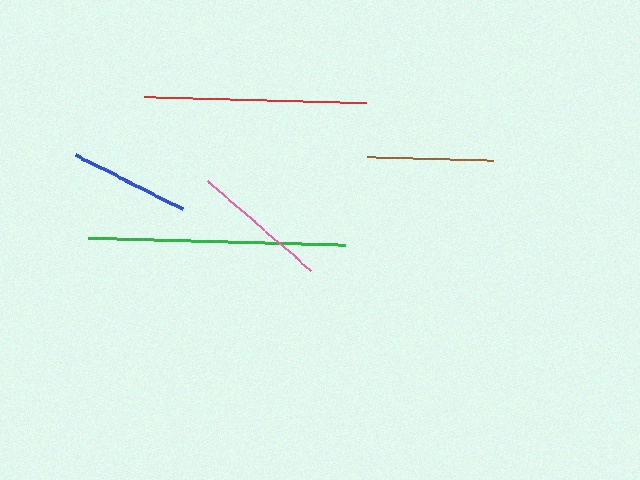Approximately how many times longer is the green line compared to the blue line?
The green line is approximately 2.1 times the length of the blue line.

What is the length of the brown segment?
The brown segment is approximately 126 pixels long.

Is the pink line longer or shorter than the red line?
The red line is longer than the pink line.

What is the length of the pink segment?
The pink segment is approximately 137 pixels long.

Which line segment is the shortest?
The blue line is the shortest at approximately 120 pixels.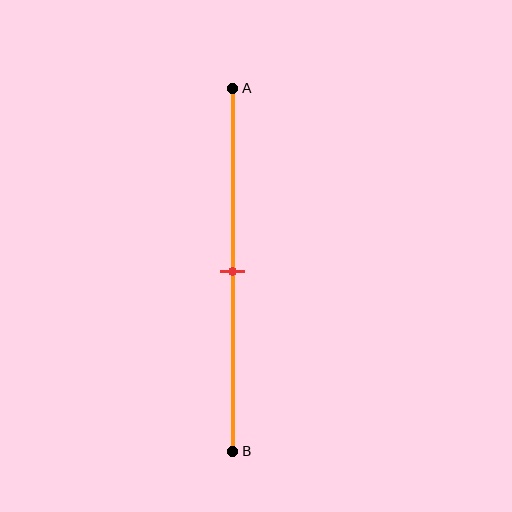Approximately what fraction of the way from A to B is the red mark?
The red mark is approximately 50% of the way from A to B.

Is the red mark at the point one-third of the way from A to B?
No, the mark is at about 50% from A, not at the 33% one-third point.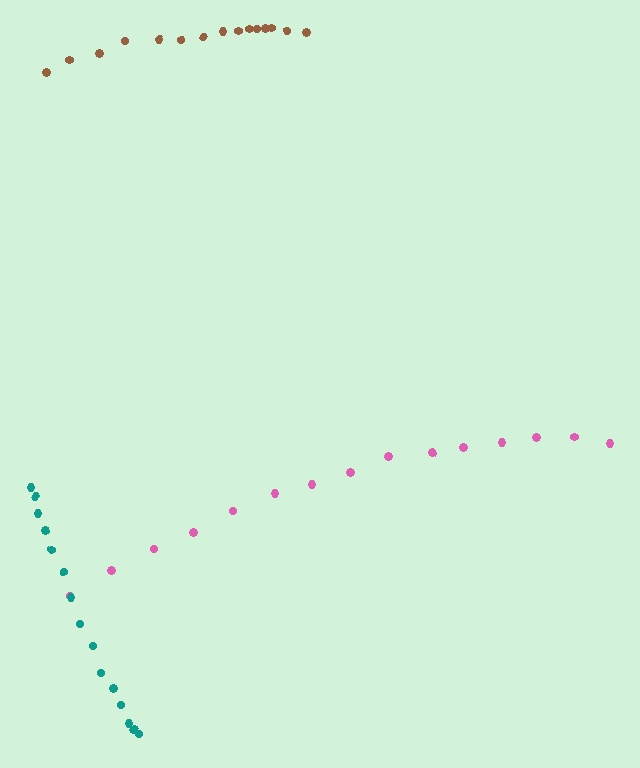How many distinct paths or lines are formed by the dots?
There are 3 distinct paths.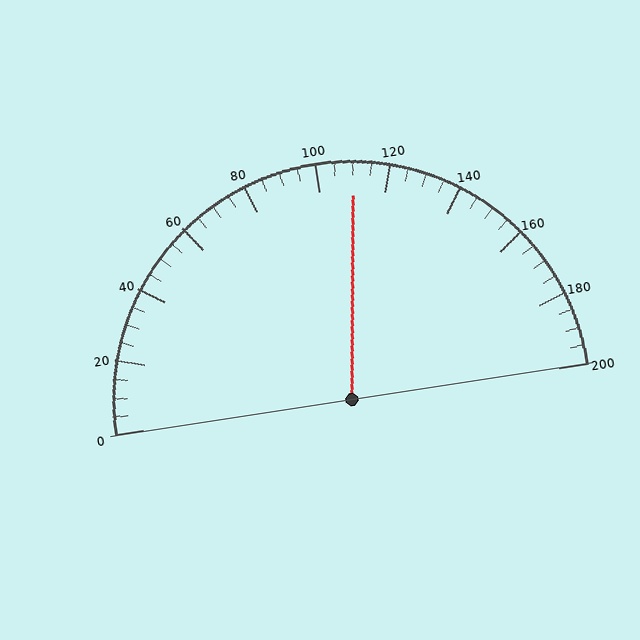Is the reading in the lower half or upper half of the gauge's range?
The reading is in the upper half of the range (0 to 200).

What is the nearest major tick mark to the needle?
The nearest major tick mark is 120.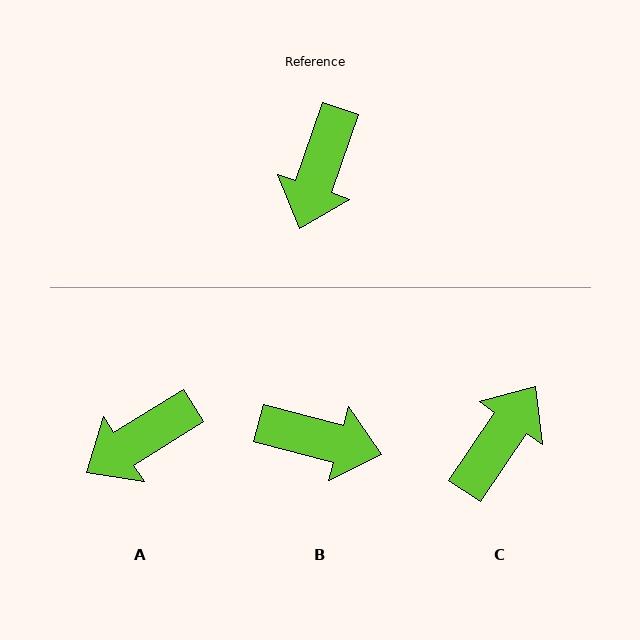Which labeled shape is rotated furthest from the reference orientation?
C, about 165 degrees away.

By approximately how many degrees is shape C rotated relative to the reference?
Approximately 165 degrees counter-clockwise.